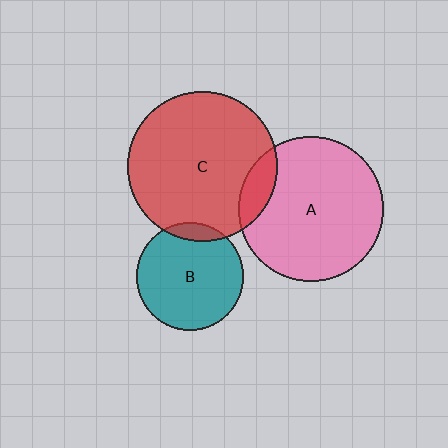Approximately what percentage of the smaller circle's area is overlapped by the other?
Approximately 10%.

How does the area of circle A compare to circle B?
Approximately 1.8 times.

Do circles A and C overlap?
Yes.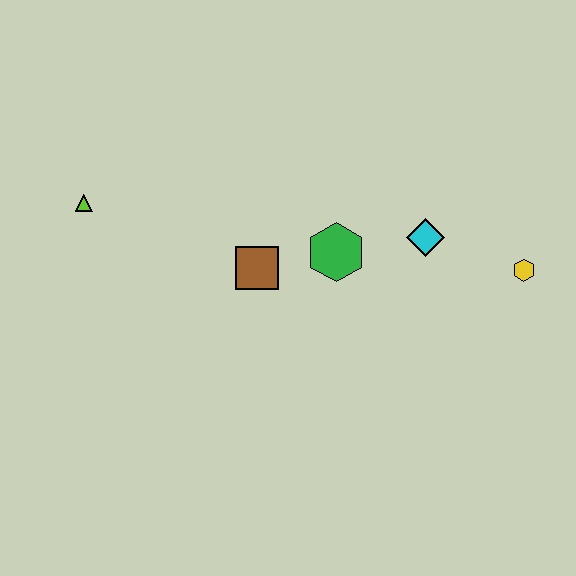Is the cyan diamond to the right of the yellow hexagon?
No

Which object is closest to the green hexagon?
The brown square is closest to the green hexagon.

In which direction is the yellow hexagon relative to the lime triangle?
The yellow hexagon is to the right of the lime triangle.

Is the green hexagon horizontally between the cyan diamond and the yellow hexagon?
No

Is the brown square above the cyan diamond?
No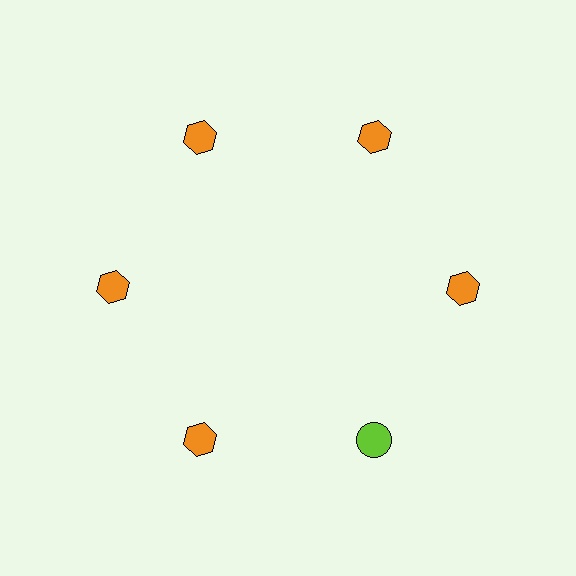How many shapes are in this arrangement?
There are 6 shapes arranged in a ring pattern.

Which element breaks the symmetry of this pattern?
The lime circle at roughly the 5 o'clock position breaks the symmetry. All other shapes are orange hexagons.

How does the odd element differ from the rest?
It differs in both color (lime instead of orange) and shape (circle instead of hexagon).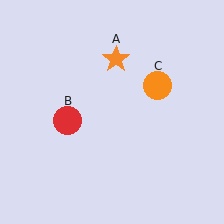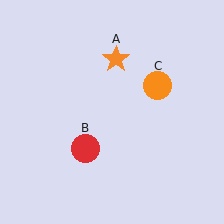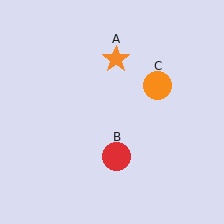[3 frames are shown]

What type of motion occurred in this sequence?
The red circle (object B) rotated counterclockwise around the center of the scene.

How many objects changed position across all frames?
1 object changed position: red circle (object B).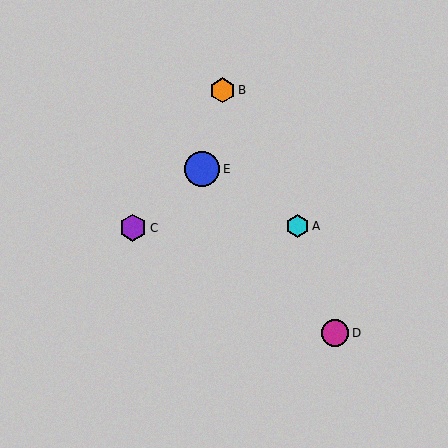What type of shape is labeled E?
Shape E is a blue circle.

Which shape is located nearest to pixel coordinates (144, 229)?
The purple hexagon (labeled C) at (133, 228) is nearest to that location.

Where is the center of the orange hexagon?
The center of the orange hexagon is at (223, 90).